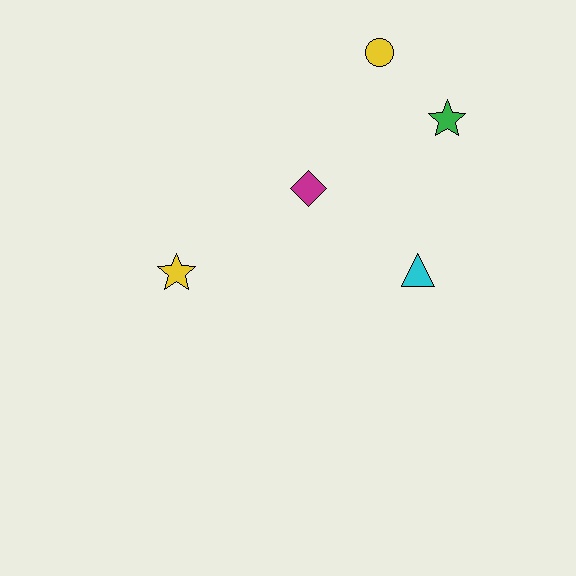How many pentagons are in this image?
There are no pentagons.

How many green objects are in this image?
There is 1 green object.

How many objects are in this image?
There are 5 objects.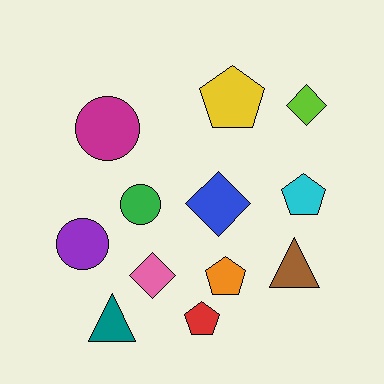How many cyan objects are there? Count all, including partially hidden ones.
There is 1 cyan object.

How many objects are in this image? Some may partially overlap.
There are 12 objects.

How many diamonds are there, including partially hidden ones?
There are 3 diamonds.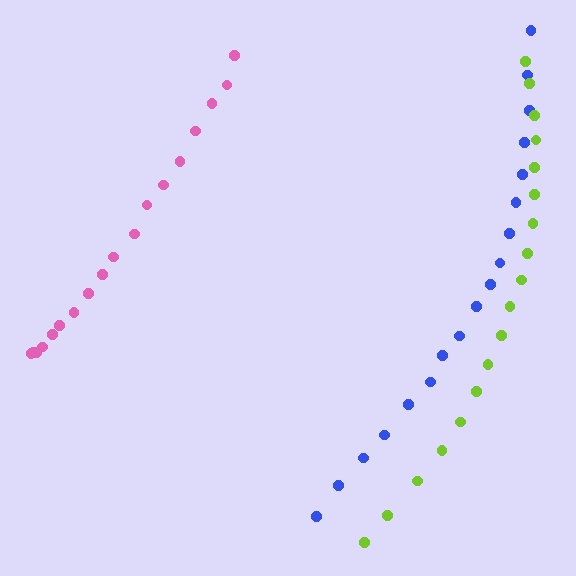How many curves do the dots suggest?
There are 3 distinct paths.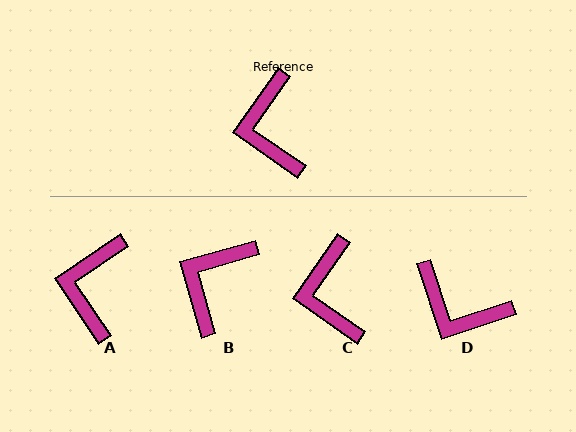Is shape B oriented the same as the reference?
No, it is off by about 39 degrees.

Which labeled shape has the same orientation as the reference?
C.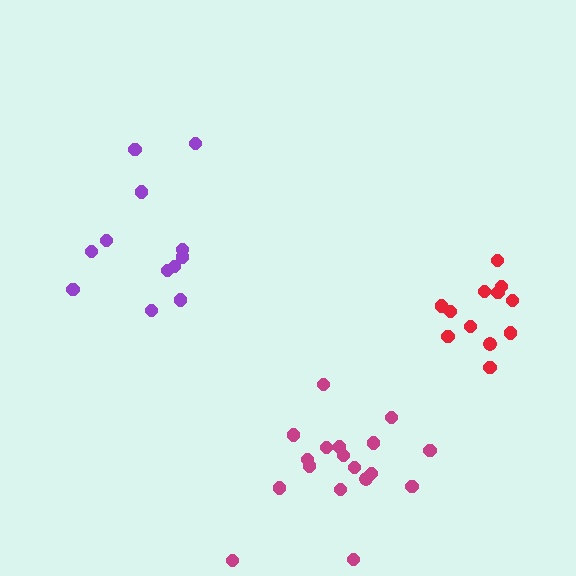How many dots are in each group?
Group 1: 18 dots, Group 2: 12 dots, Group 3: 12 dots (42 total).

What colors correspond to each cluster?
The clusters are colored: magenta, purple, red.